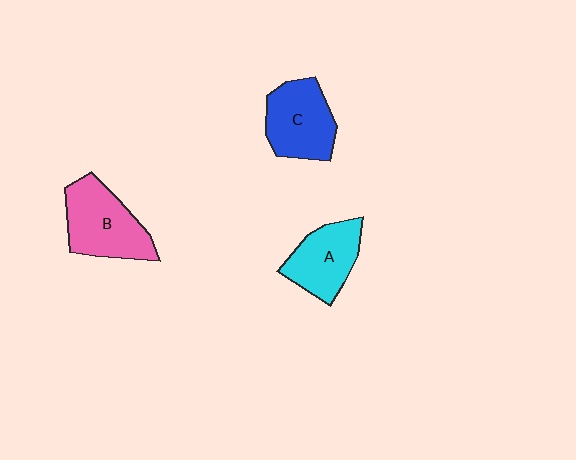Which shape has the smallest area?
Shape A (cyan).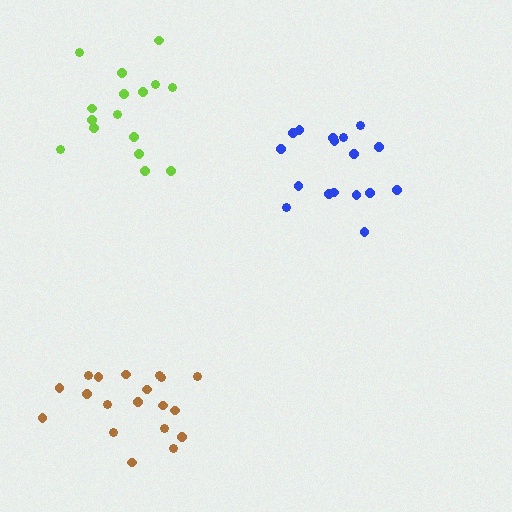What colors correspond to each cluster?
The clusters are colored: brown, blue, lime.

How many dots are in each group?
Group 1: 19 dots, Group 2: 17 dots, Group 3: 16 dots (52 total).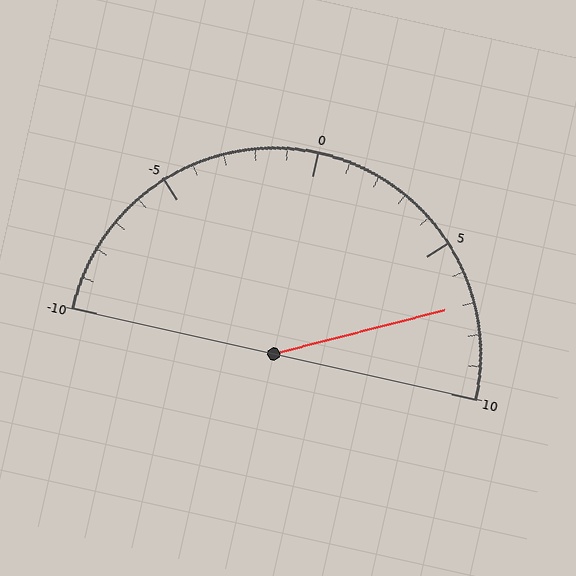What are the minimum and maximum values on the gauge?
The gauge ranges from -10 to 10.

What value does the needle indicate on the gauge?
The needle indicates approximately 7.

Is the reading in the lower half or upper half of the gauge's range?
The reading is in the upper half of the range (-10 to 10).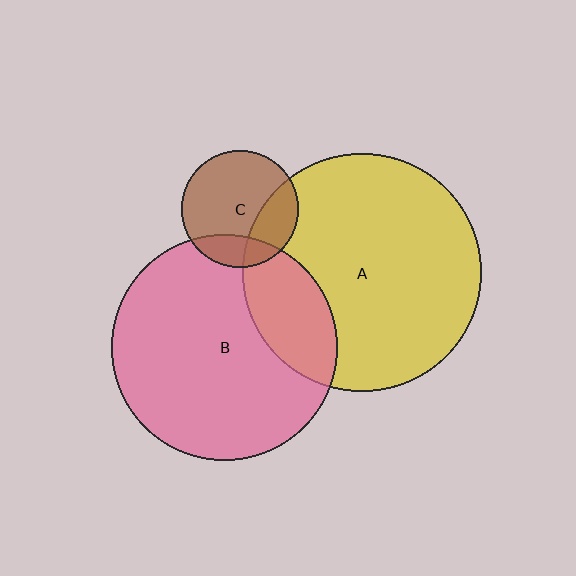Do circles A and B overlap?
Yes.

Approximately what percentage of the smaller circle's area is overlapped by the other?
Approximately 25%.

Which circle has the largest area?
Circle A (yellow).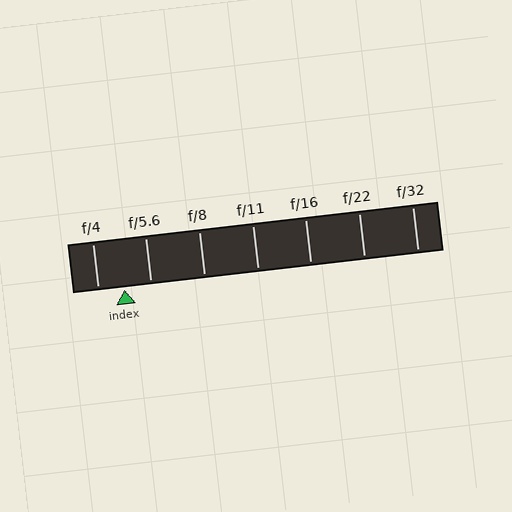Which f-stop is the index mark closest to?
The index mark is closest to f/4.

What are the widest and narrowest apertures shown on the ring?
The widest aperture shown is f/4 and the narrowest is f/32.